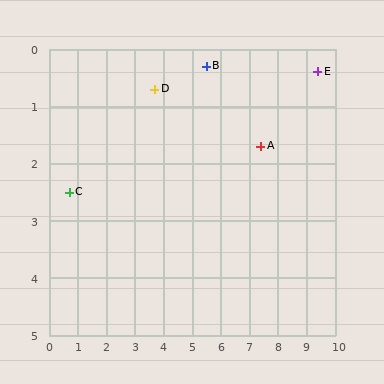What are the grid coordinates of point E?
Point E is at approximately (9.4, 0.4).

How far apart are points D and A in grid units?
Points D and A are about 3.8 grid units apart.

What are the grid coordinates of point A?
Point A is at approximately (7.4, 1.7).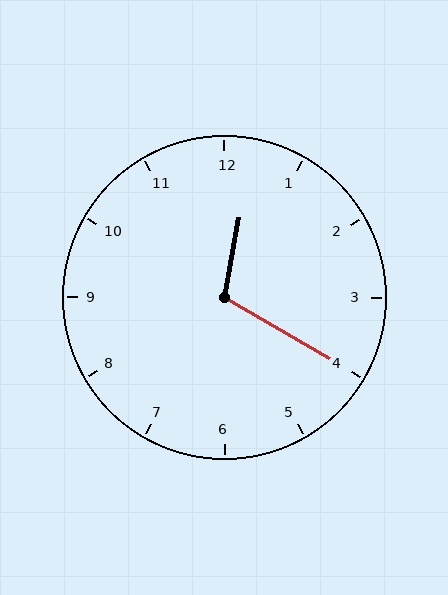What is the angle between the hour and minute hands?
Approximately 110 degrees.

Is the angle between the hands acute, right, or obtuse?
It is obtuse.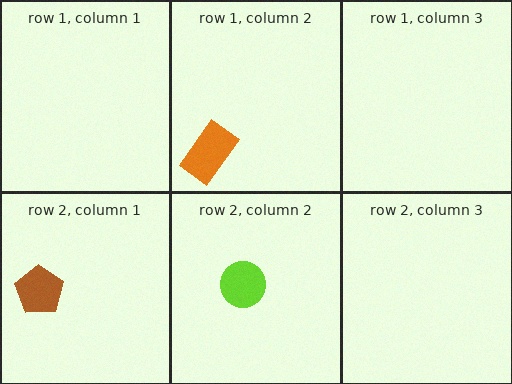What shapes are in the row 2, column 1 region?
The brown pentagon.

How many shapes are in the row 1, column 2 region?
1.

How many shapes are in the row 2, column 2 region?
1.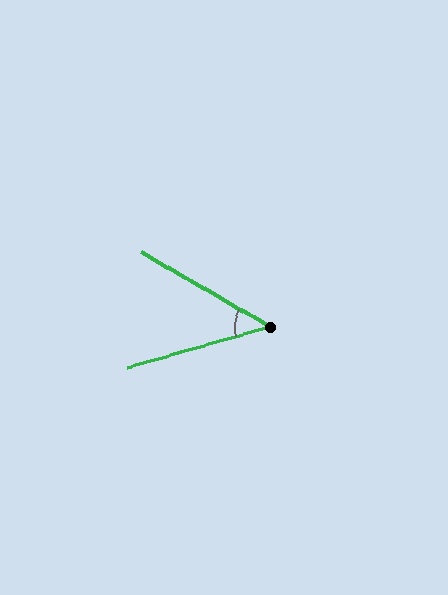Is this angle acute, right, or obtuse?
It is acute.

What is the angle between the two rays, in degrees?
Approximately 46 degrees.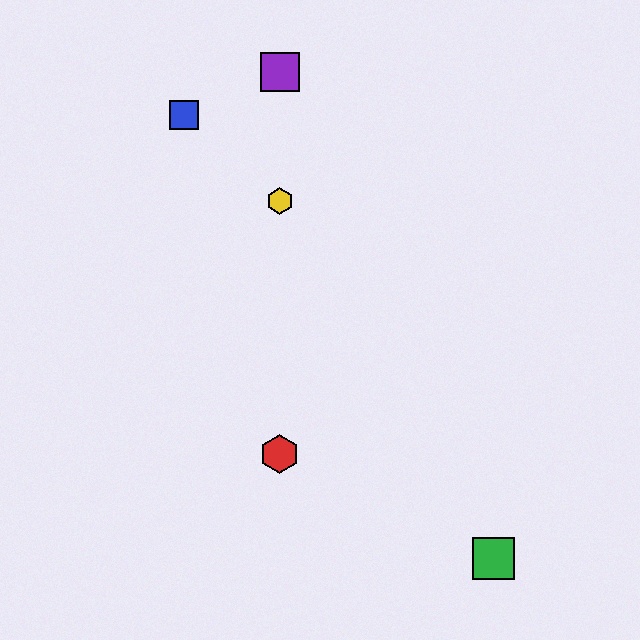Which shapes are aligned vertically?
The red hexagon, the yellow hexagon, the purple square are aligned vertically.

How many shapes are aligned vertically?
3 shapes (the red hexagon, the yellow hexagon, the purple square) are aligned vertically.